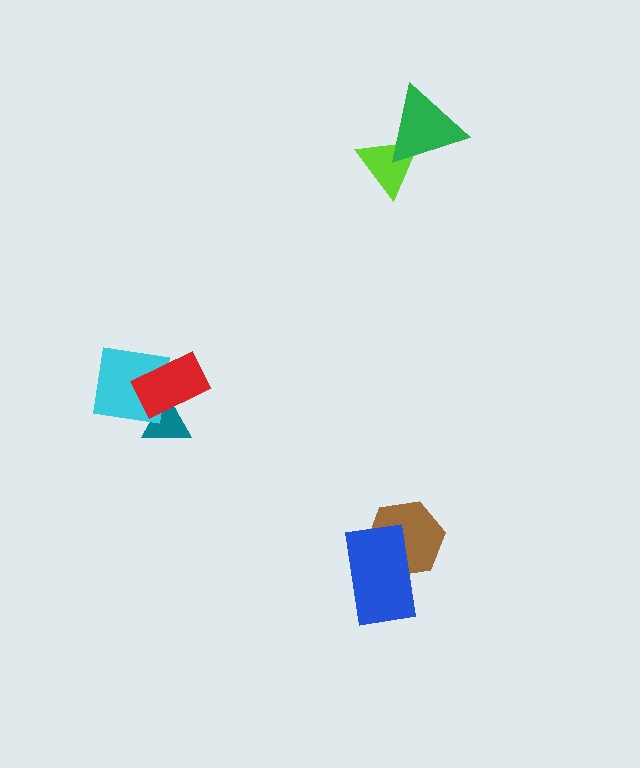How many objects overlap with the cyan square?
2 objects overlap with the cyan square.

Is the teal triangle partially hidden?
Yes, it is partially covered by another shape.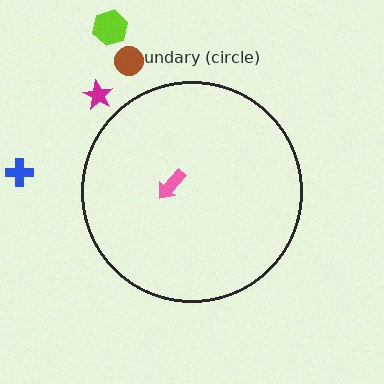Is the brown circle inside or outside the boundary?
Outside.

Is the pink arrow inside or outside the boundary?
Inside.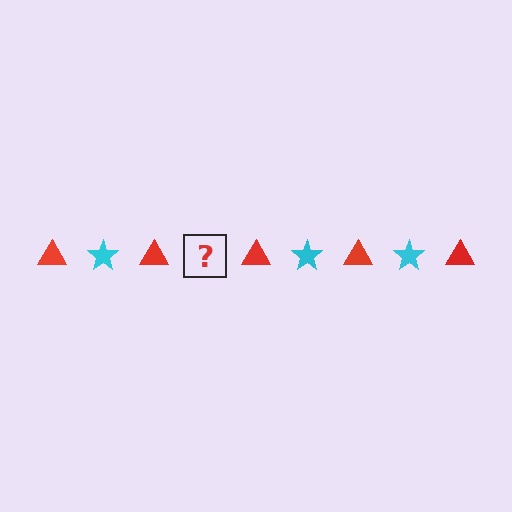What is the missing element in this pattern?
The missing element is a cyan star.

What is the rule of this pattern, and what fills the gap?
The rule is that the pattern alternates between red triangle and cyan star. The gap should be filled with a cyan star.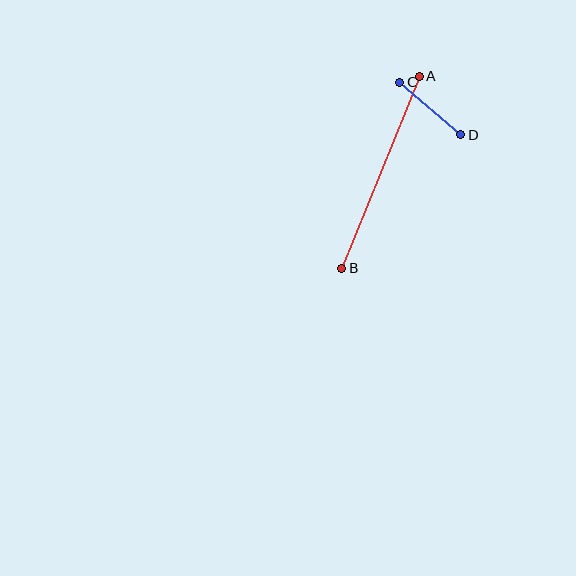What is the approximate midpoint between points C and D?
The midpoint is at approximately (430, 108) pixels.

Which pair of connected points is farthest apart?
Points A and B are farthest apart.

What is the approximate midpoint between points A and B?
The midpoint is at approximately (381, 172) pixels.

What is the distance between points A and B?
The distance is approximately 207 pixels.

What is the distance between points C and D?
The distance is approximately 81 pixels.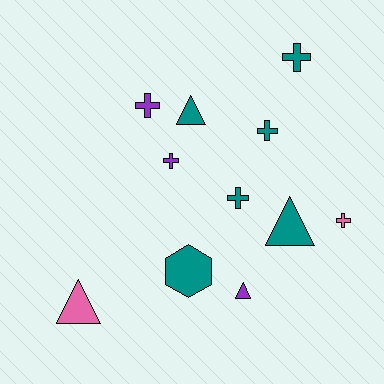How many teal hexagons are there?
There is 1 teal hexagon.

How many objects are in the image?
There are 11 objects.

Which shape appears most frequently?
Cross, with 6 objects.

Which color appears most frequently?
Teal, with 6 objects.